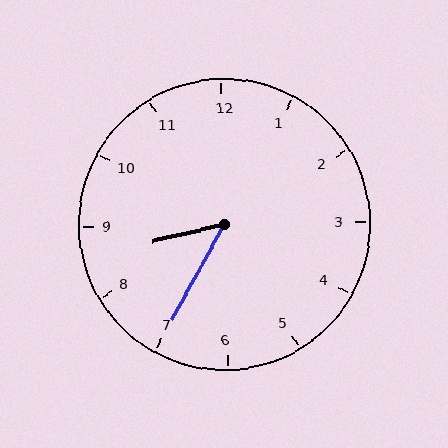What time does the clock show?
8:35.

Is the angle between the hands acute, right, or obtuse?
It is acute.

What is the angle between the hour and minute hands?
Approximately 48 degrees.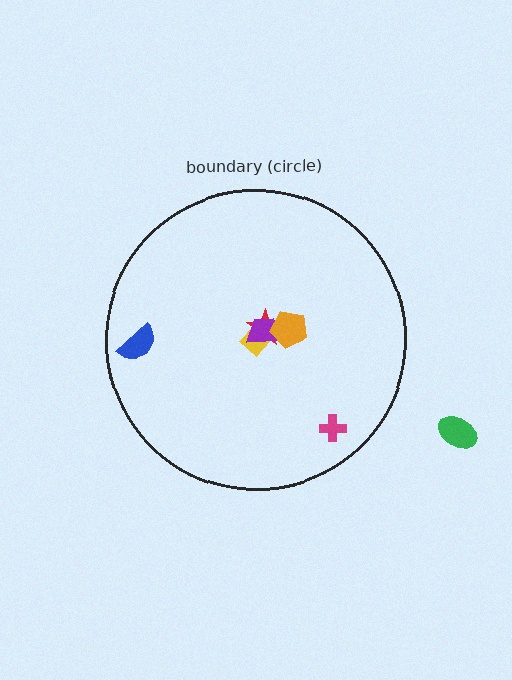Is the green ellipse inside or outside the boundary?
Outside.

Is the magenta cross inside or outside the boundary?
Inside.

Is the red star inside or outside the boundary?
Inside.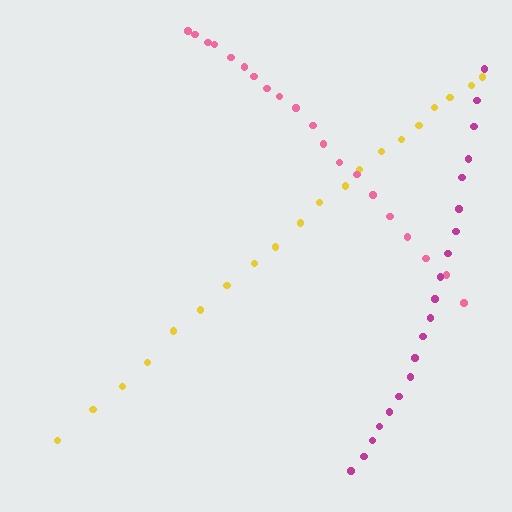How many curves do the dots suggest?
There are 3 distinct paths.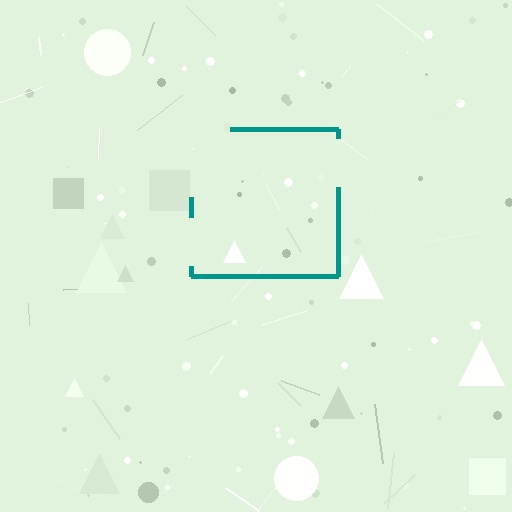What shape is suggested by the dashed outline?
The dashed outline suggests a square.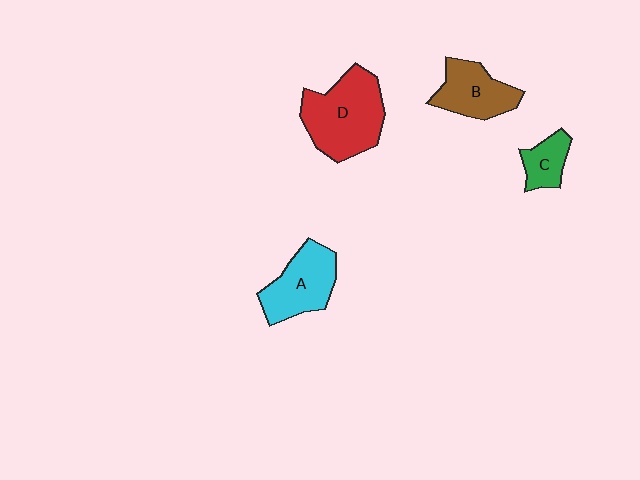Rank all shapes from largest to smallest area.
From largest to smallest: D (red), A (cyan), B (brown), C (green).